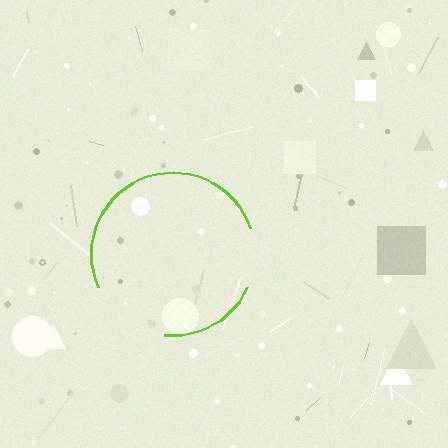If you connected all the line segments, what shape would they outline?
They would outline a circle.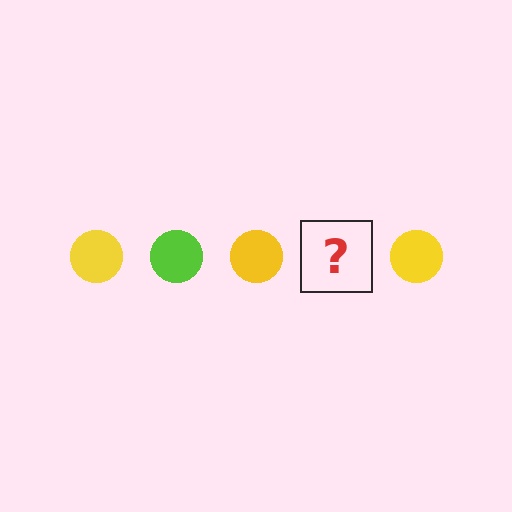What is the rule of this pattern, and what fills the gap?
The rule is that the pattern cycles through yellow, lime circles. The gap should be filled with a lime circle.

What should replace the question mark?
The question mark should be replaced with a lime circle.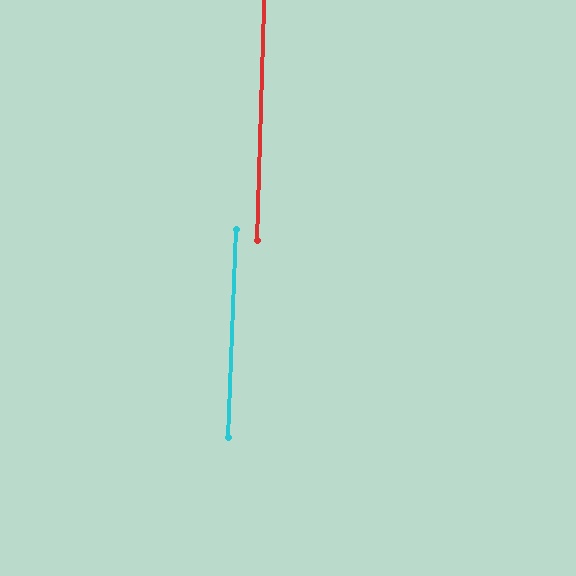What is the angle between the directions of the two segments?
Approximately 0 degrees.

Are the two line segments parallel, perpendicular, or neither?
Parallel — their directions differ by only 0.5°.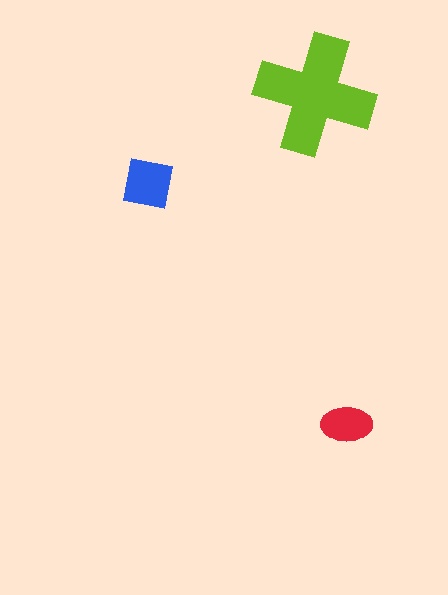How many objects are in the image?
There are 3 objects in the image.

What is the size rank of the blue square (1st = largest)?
2nd.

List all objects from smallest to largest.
The red ellipse, the blue square, the lime cross.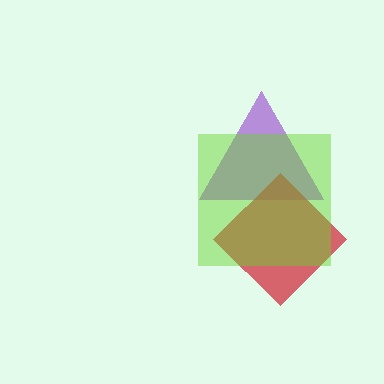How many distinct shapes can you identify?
There are 3 distinct shapes: a purple triangle, a red diamond, a lime square.